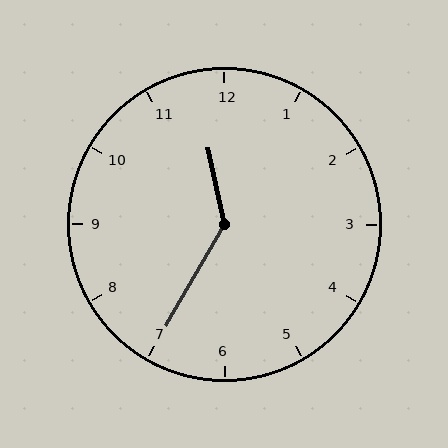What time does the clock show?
11:35.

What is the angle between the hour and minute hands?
Approximately 138 degrees.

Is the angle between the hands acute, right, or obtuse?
It is obtuse.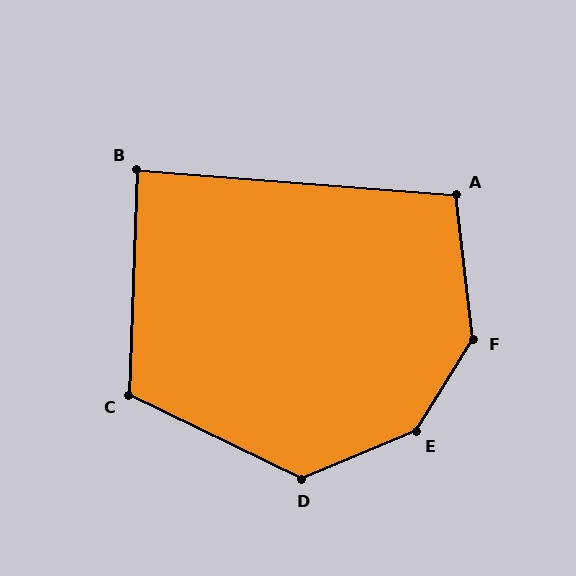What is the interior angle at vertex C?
Approximately 114 degrees (obtuse).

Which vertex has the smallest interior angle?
B, at approximately 88 degrees.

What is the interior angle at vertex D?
Approximately 131 degrees (obtuse).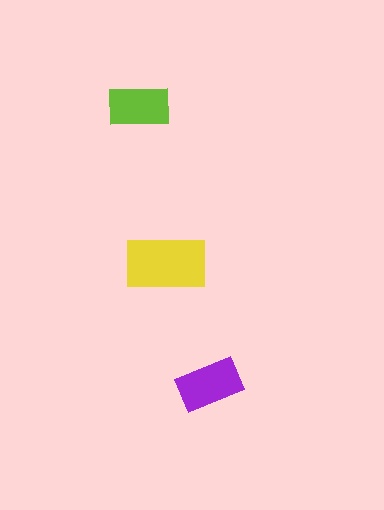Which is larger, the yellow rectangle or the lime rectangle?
The yellow one.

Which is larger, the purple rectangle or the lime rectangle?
The purple one.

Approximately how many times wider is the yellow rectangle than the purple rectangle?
About 1.5 times wider.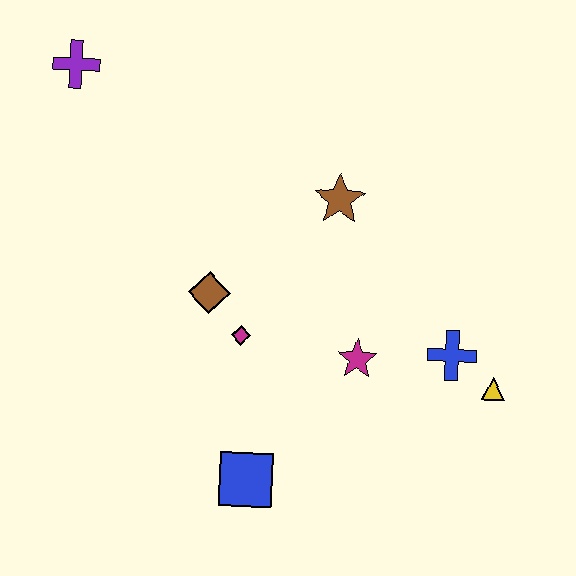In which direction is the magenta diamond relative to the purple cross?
The magenta diamond is below the purple cross.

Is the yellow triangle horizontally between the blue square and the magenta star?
No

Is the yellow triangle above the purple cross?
No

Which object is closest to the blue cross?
The yellow triangle is closest to the blue cross.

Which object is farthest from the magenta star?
The purple cross is farthest from the magenta star.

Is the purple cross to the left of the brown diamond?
Yes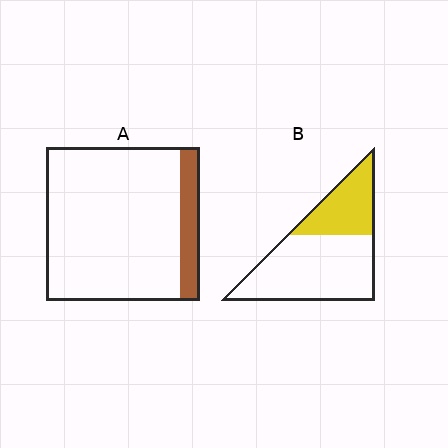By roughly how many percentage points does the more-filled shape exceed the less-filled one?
By roughly 20 percentage points (B over A).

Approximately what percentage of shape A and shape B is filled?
A is approximately 15% and B is approximately 35%.